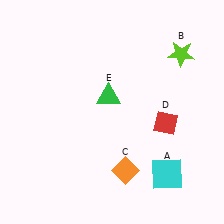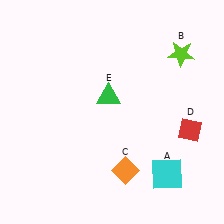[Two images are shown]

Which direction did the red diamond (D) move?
The red diamond (D) moved right.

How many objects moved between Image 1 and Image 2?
1 object moved between the two images.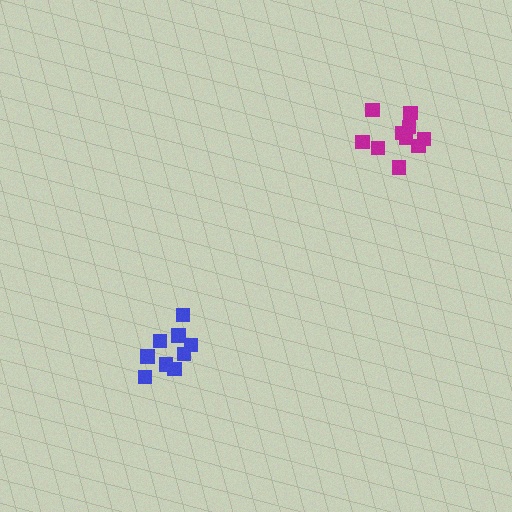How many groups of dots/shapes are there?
There are 2 groups.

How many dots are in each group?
Group 1: 9 dots, Group 2: 10 dots (19 total).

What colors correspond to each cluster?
The clusters are colored: blue, magenta.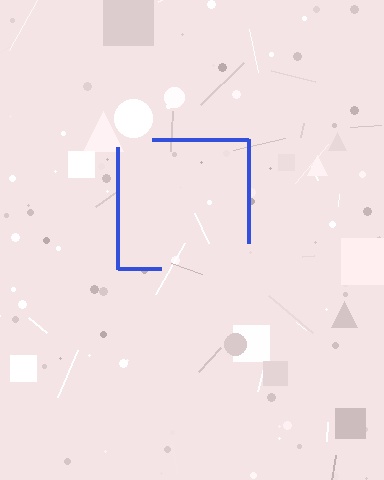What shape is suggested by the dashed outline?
The dashed outline suggests a square.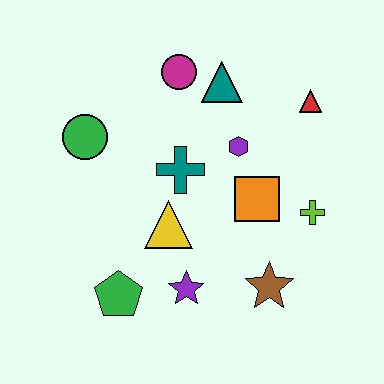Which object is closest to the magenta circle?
The teal triangle is closest to the magenta circle.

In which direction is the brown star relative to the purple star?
The brown star is to the right of the purple star.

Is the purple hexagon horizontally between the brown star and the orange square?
No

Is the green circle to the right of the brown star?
No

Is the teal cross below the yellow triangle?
No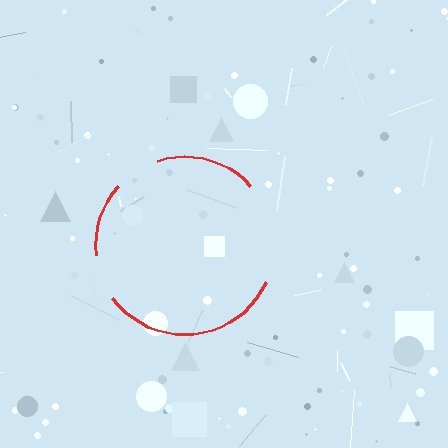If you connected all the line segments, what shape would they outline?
They would outline a circle.